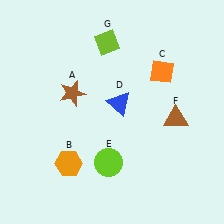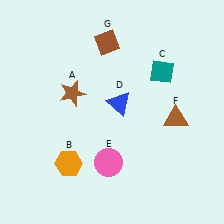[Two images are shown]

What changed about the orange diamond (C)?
In Image 1, C is orange. In Image 2, it changed to teal.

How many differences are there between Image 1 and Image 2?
There are 3 differences between the two images.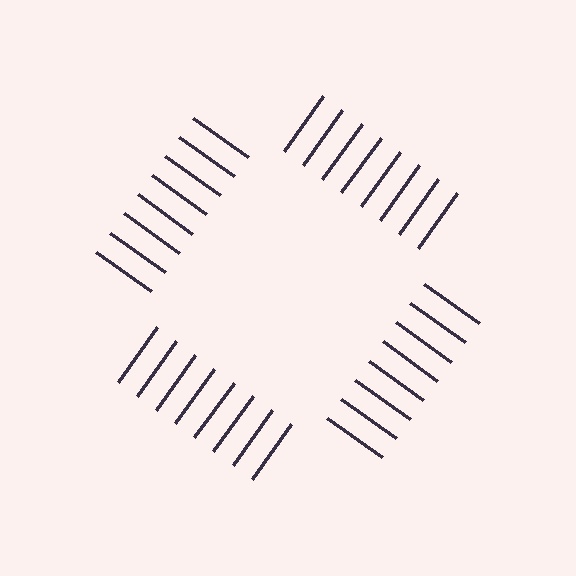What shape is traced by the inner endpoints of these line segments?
An illusory square — the line segments terminate on its edges but no continuous stroke is drawn.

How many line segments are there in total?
32 — 8 along each of the 4 edges.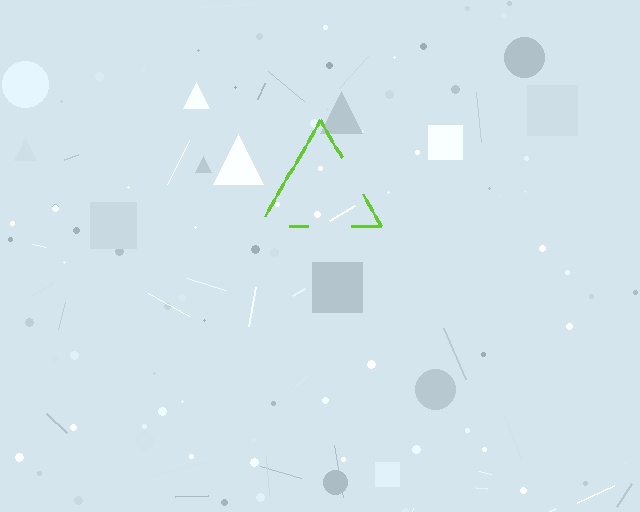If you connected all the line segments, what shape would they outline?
They would outline a triangle.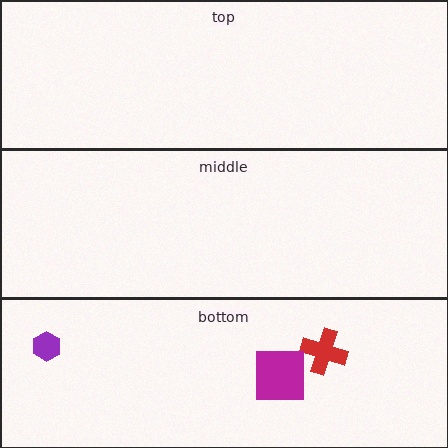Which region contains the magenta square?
The bottom region.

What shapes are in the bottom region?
The red cross, the magenta square, the purple hexagon.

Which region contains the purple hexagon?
The bottom region.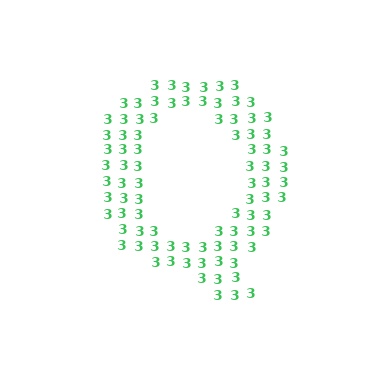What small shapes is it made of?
It is made of small digit 3's.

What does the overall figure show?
The overall figure shows the letter Q.